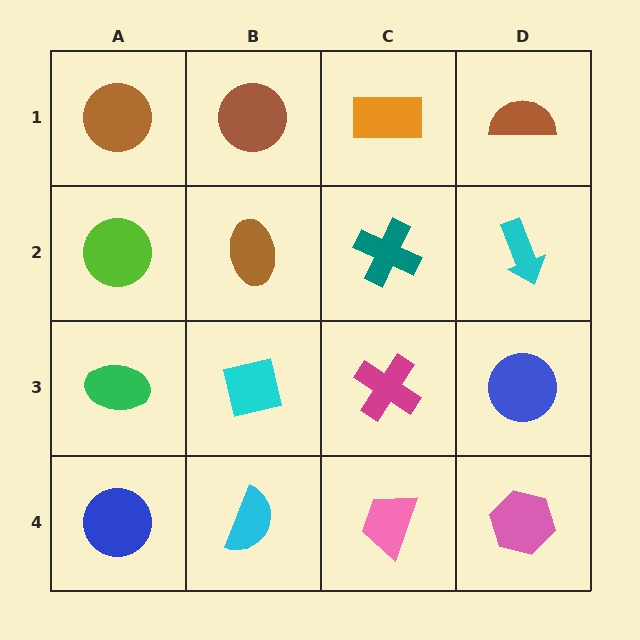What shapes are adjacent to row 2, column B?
A brown circle (row 1, column B), a cyan square (row 3, column B), a lime circle (row 2, column A), a teal cross (row 2, column C).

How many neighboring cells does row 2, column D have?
3.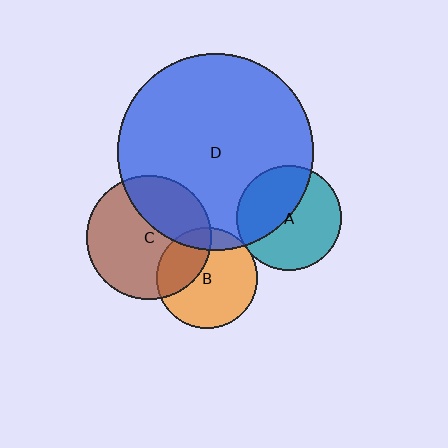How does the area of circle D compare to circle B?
Approximately 3.8 times.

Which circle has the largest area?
Circle D (blue).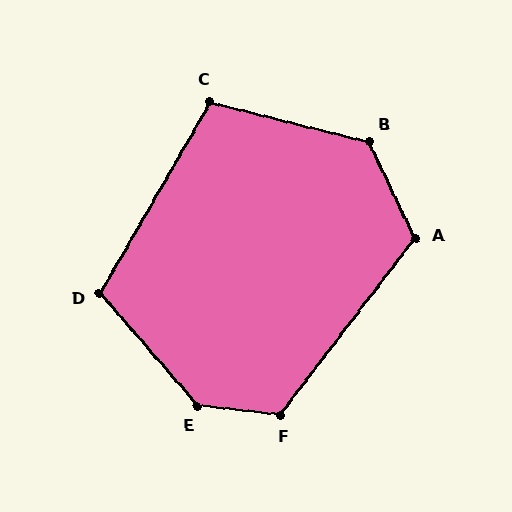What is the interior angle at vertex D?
Approximately 109 degrees (obtuse).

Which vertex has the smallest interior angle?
C, at approximately 106 degrees.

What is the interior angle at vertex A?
Approximately 117 degrees (obtuse).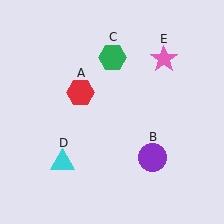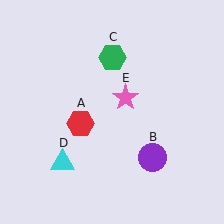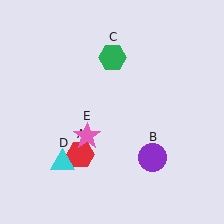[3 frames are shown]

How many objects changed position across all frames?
2 objects changed position: red hexagon (object A), pink star (object E).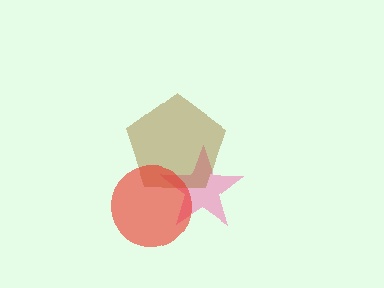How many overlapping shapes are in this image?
There are 3 overlapping shapes in the image.